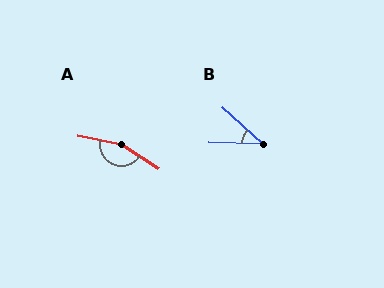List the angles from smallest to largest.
B (41°), A (158°).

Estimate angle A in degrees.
Approximately 158 degrees.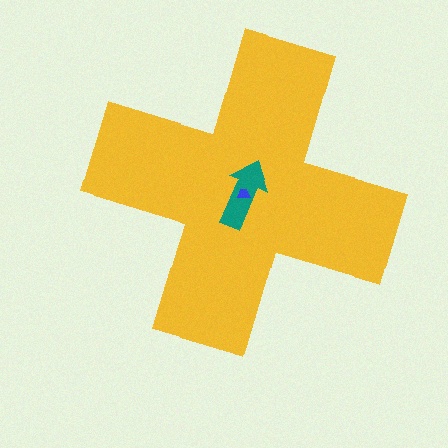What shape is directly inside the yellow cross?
The teal arrow.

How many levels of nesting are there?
3.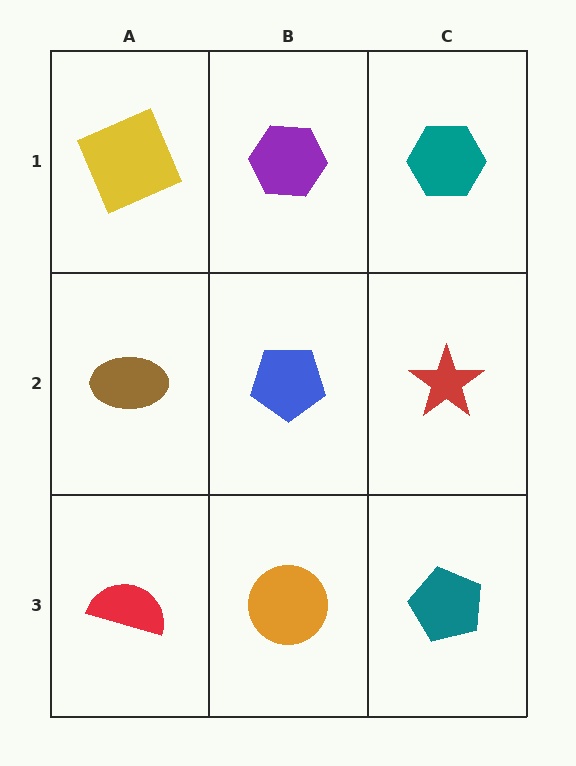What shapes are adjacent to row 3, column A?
A brown ellipse (row 2, column A), an orange circle (row 3, column B).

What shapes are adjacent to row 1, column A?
A brown ellipse (row 2, column A), a purple hexagon (row 1, column B).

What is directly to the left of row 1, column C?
A purple hexagon.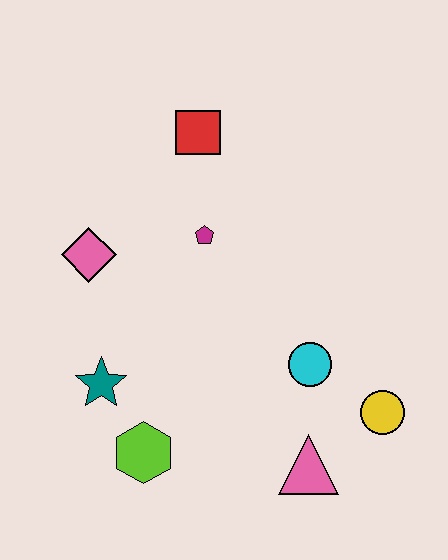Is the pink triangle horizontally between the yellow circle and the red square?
Yes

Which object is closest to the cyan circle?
The yellow circle is closest to the cyan circle.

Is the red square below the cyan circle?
No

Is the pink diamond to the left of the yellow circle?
Yes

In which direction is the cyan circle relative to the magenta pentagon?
The cyan circle is below the magenta pentagon.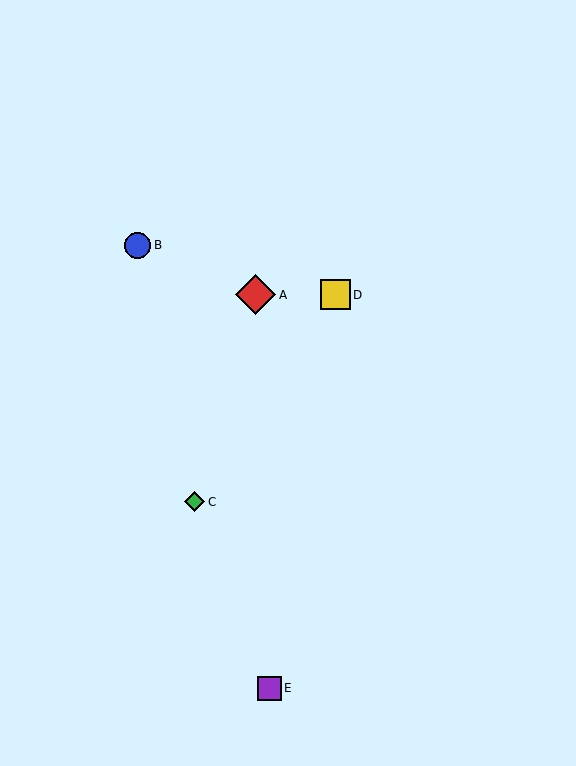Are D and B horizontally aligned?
No, D is at y≈295 and B is at y≈245.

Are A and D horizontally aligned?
Yes, both are at y≈295.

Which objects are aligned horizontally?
Objects A, D are aligned horizontally.